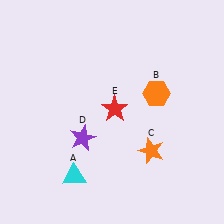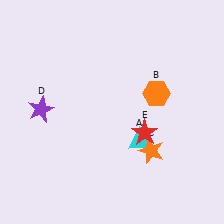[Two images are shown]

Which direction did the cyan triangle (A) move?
The cyan triangle (A) moved right.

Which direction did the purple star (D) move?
The purple star (D) moved left.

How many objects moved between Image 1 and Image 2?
3 objects moved between the two images.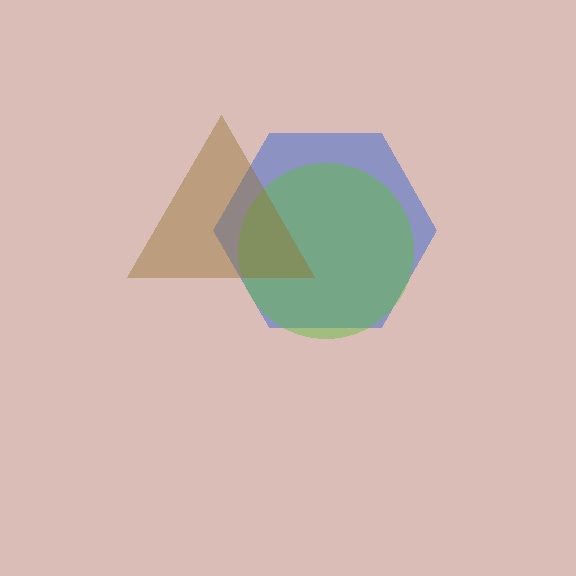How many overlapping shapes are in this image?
There are 3 overlapping shapes in the image.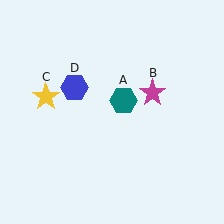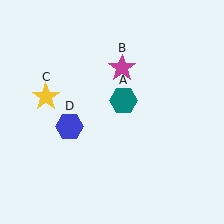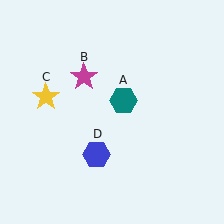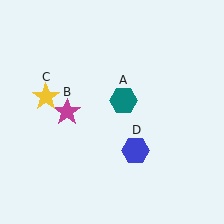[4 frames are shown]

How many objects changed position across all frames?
2 objects changed position: magenta star (object B), blue hexagon (object D).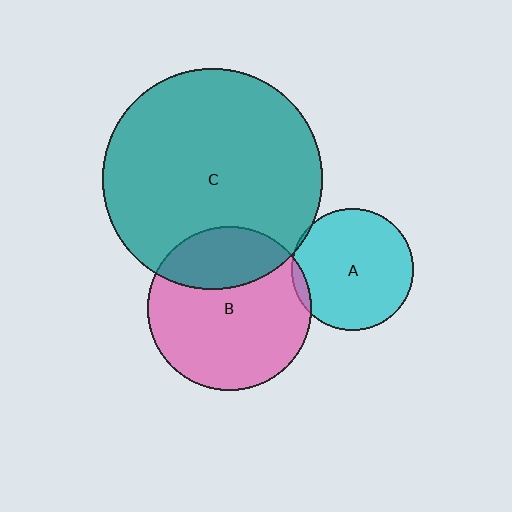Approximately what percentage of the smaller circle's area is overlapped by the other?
Approximately 5%.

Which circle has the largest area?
Circle C (teal).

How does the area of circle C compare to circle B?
Approximately 1.8 times.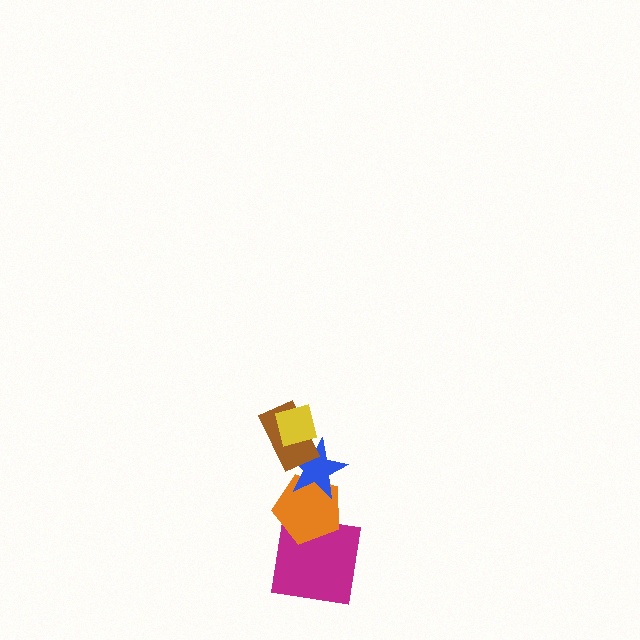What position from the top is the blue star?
The blue star is 3rd from the top.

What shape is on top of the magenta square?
The orange pentagon is on top of the magenta square.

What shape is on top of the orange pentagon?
The blue star is on top of the orange pentagon.